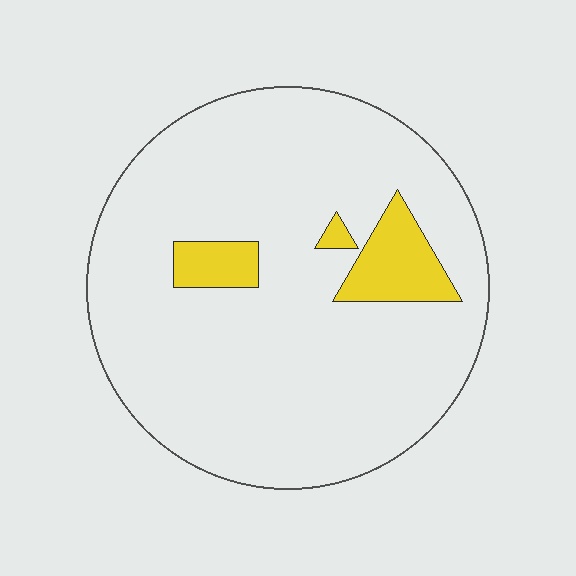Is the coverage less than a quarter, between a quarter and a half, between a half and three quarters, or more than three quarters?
Less than a quarter.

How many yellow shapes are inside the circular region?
3.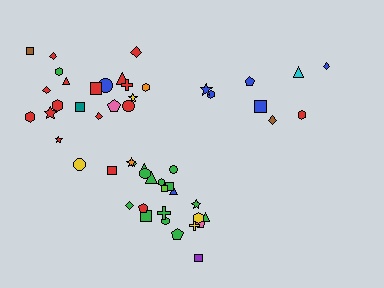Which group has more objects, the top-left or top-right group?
The top-left group.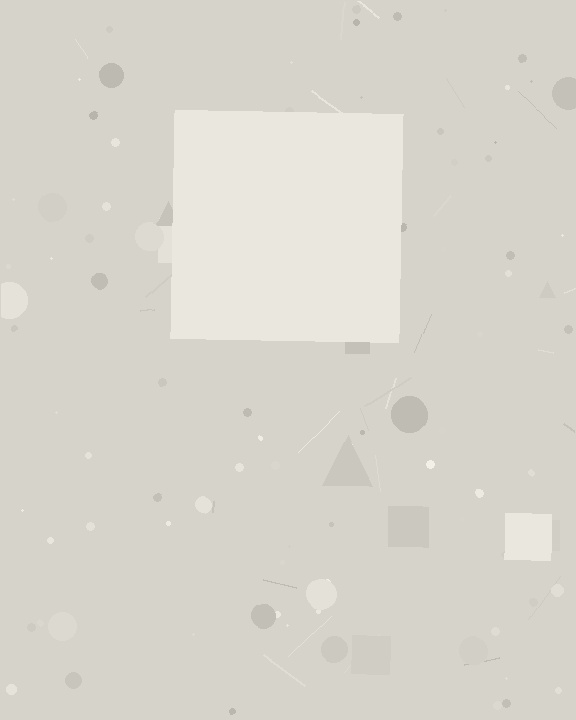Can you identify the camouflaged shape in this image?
The camouflaged shape is a square.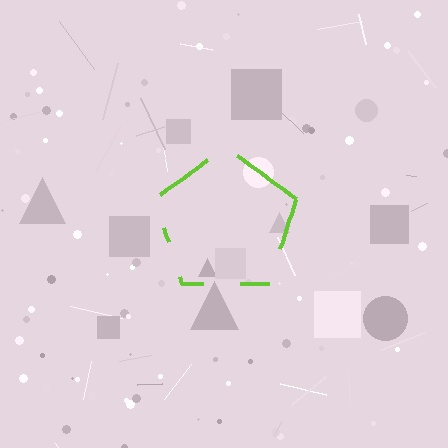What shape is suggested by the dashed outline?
The dashed outline suggests a pentagon.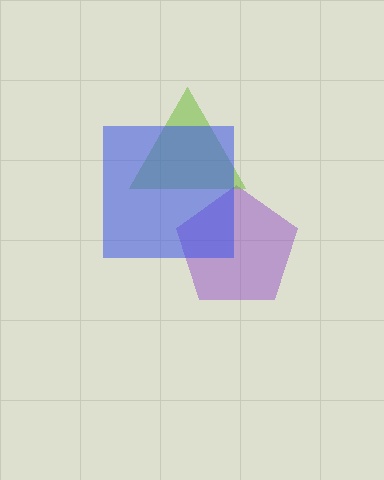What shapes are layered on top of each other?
The layered shapes are: a purple pentagon, a lime triangle, a blue square.